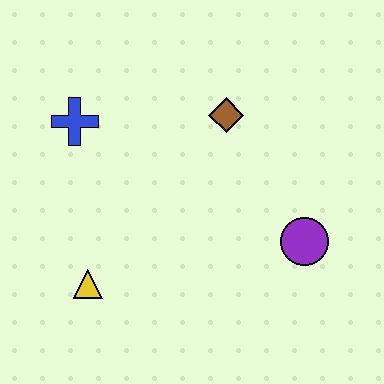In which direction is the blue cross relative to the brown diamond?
The blue cross is to the left of the brown diamond.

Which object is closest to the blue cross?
The brown diamond is closest to the blue cross.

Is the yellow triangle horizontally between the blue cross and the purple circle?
Yes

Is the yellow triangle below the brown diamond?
Yes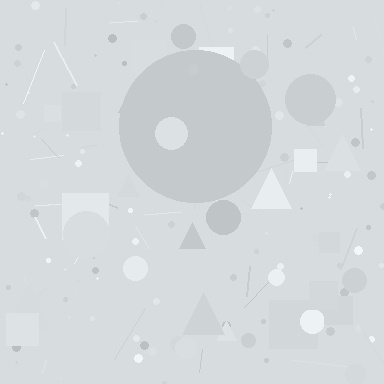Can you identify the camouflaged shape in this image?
The camouflaged shape is a circle.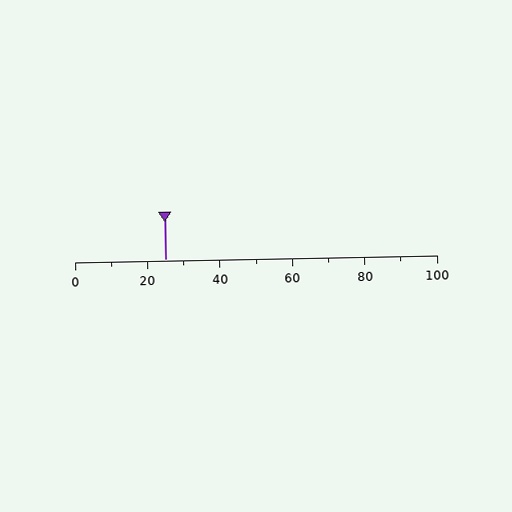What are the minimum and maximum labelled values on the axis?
The axis runs from 0 to 100.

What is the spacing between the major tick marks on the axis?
The major ticks are spaced 20 apart.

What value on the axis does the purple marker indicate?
The marker indicates approximately 25.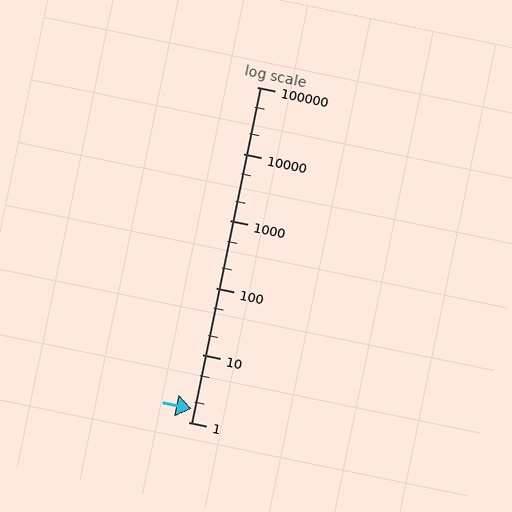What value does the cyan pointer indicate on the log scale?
The pointer indicates approximately 1.6.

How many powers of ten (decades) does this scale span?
The scale spans 5 decades, from 1 to 100000.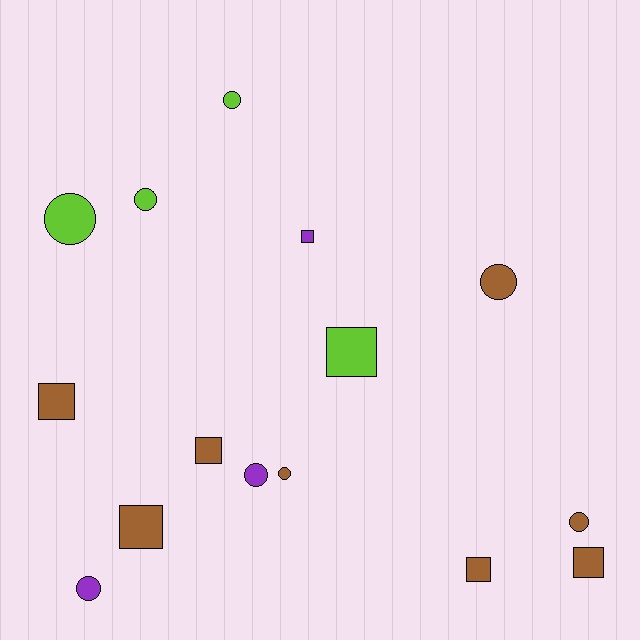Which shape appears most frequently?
Circle, with 8 objects.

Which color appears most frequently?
Brown, with 8 objects.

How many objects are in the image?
There are 15 objects.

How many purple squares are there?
There is 1 purple square.